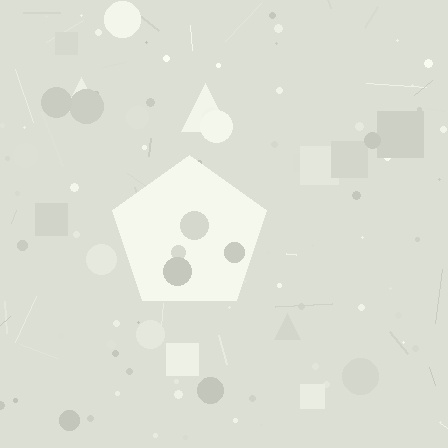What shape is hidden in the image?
A pentagon is hidden in the image.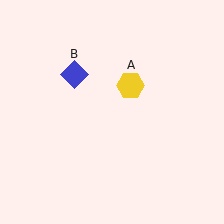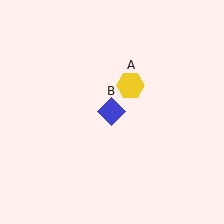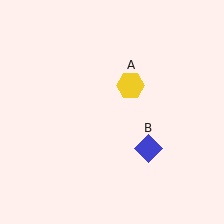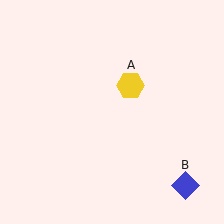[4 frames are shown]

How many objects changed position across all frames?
1 object changed position: blue diamond (object B).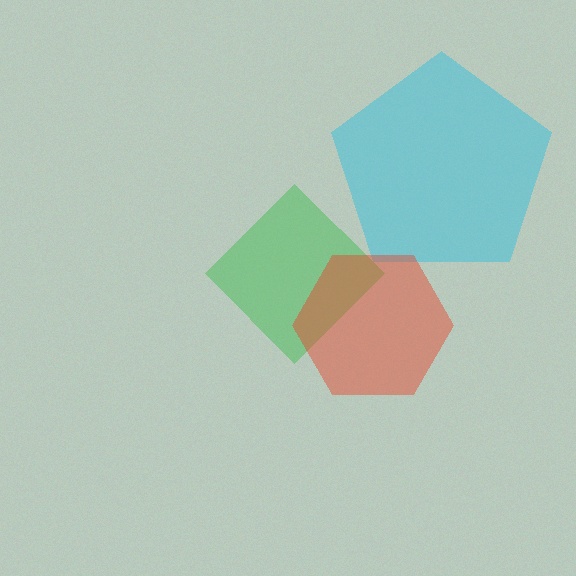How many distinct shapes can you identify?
There are 3 distinct shapes: a green diamond, a cyan pentagon, a red hexagon.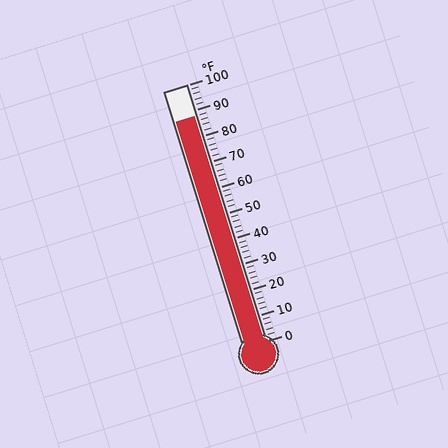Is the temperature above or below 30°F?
The temperature is above 30°F.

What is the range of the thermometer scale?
The thermometer scale ranges from 0°F to 100°F.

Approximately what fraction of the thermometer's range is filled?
The thermometer is filled to approximately 90% of its range.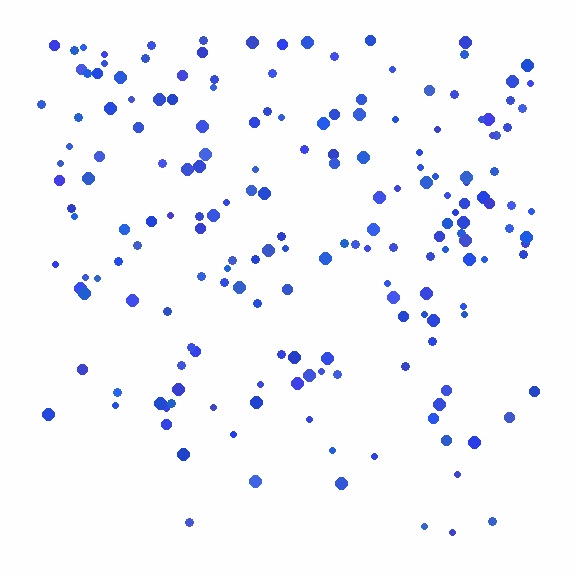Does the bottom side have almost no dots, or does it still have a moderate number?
Still a moderate number, just noticeably fewer than the top.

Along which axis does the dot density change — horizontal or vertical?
Vertical.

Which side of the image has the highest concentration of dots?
The top.